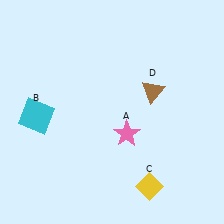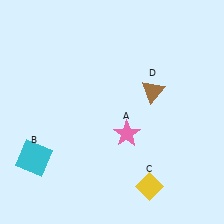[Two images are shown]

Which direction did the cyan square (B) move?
The cyan square (B) moved down.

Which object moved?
The cyan square (B) moved down.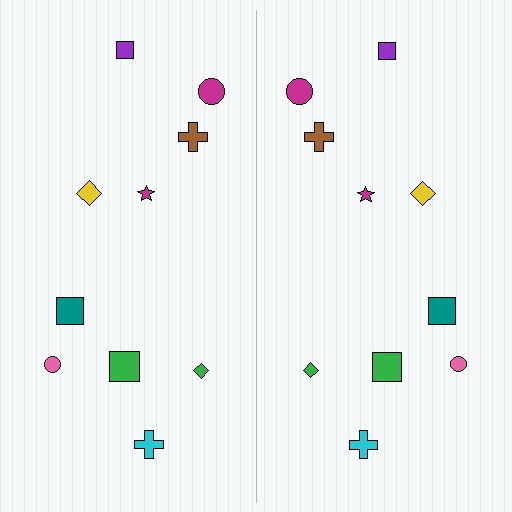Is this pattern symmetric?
Yes, this pattern has bilateral (reflection) symmetry.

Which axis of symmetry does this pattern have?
The pattern has a vertical axis of symmetry running through the center of the image.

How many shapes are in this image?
There are 20 shapes in this image.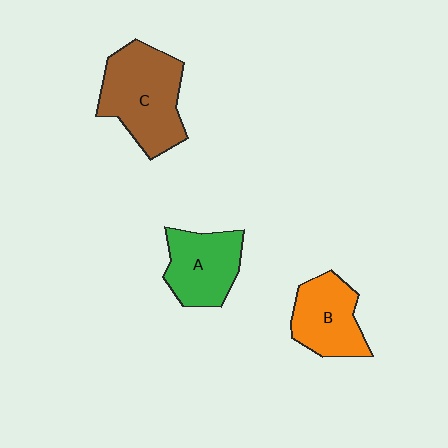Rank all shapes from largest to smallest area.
From largest to smallest: C (brown), A (green), B (orange).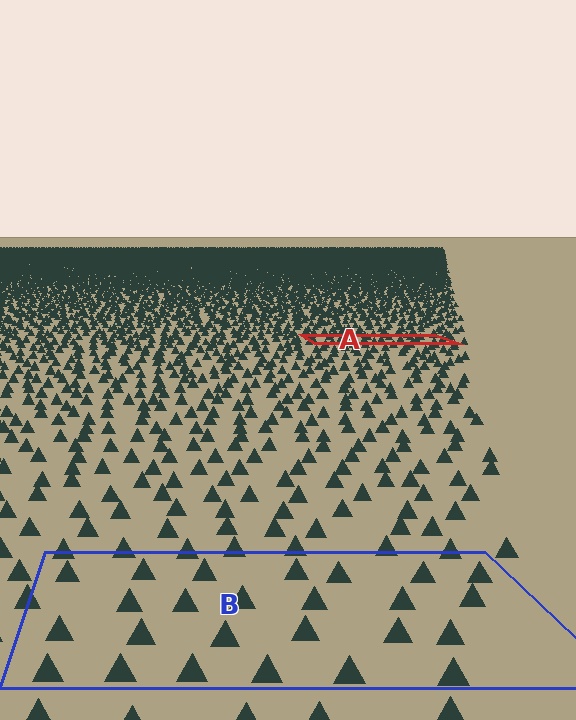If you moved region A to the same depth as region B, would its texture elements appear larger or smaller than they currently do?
They would appear larger. At a closer depth, the same texture elements are projected at a bigger on-screen size.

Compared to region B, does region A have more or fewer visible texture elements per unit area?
Region A has more texture elements per unit area — they are packed more densely because it is farther away.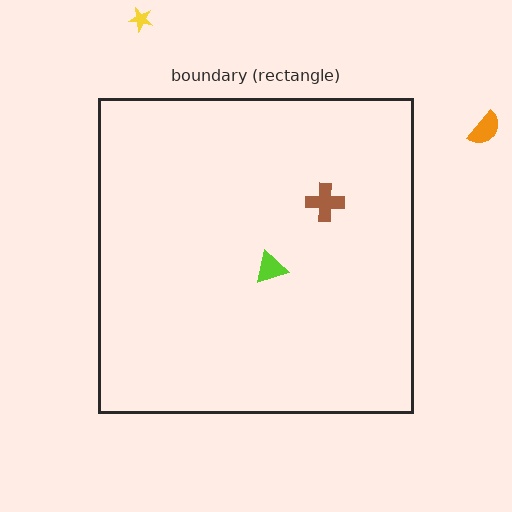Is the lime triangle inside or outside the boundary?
Inside.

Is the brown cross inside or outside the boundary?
Inside.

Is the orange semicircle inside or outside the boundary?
Outside.